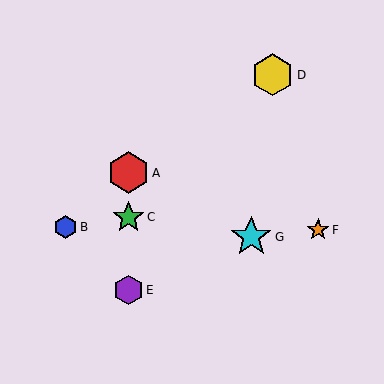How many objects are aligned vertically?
3 objects (A, C, E) are aligned vertically.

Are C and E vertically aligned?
Yes, both are at x≈129.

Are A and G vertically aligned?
No, A is at x≈129 and G is at x≈251.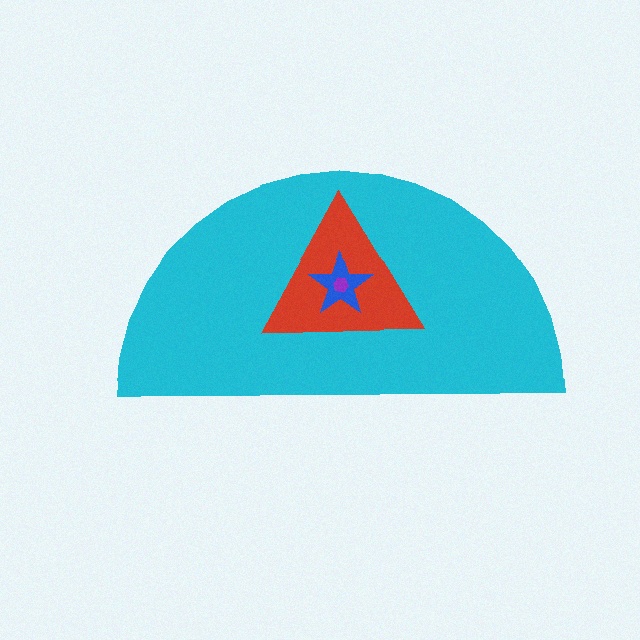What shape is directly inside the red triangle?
The blue star.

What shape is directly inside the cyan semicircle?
The red triangle.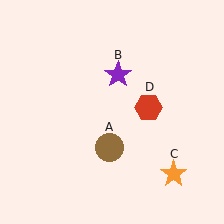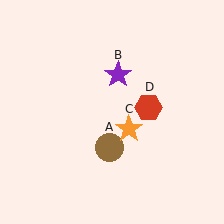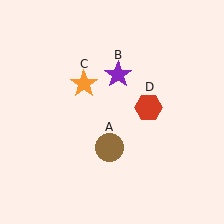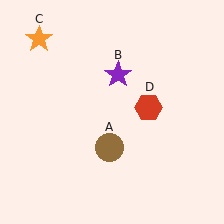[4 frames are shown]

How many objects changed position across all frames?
1 object changed position: orange star (object C).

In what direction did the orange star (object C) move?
The orange star (object C) moved up and to the left.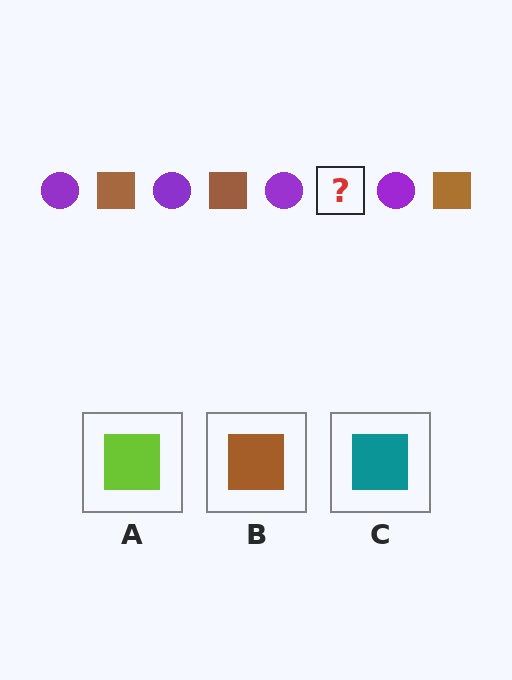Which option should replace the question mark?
Option B.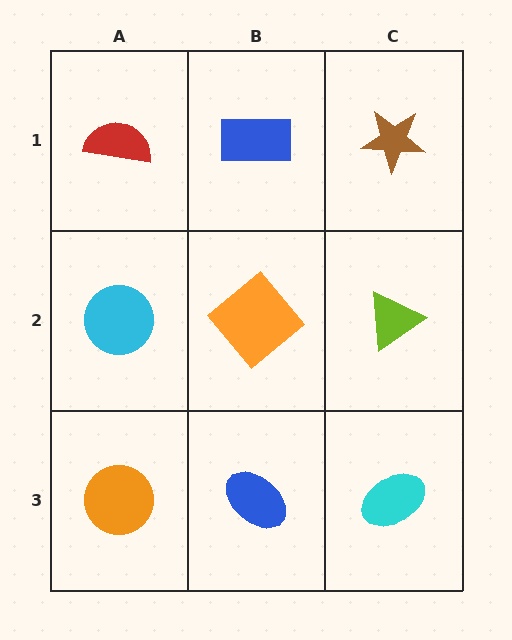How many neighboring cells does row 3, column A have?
2.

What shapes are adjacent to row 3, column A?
A cyan circle (row 2, column A), a blue ellipse (row 3, column B).